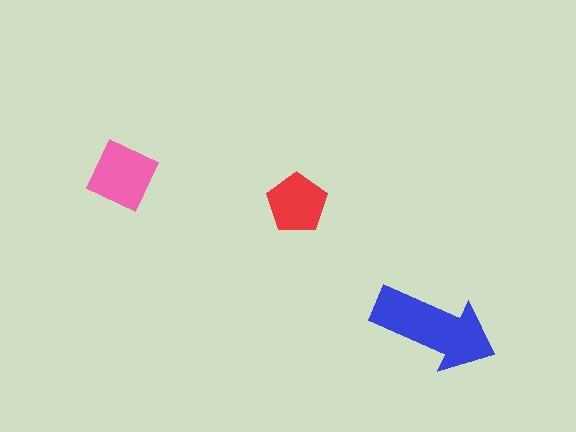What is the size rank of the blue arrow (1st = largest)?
1st.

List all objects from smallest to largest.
The red pentagon, the pink square, the blue arrow.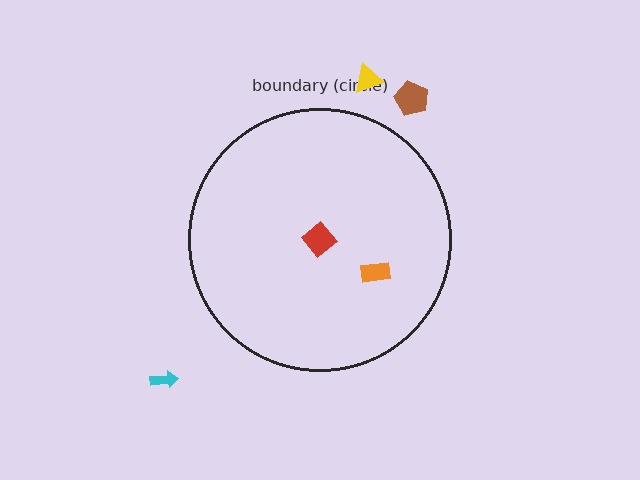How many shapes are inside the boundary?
2 inside, 3 outside.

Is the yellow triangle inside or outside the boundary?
Outside.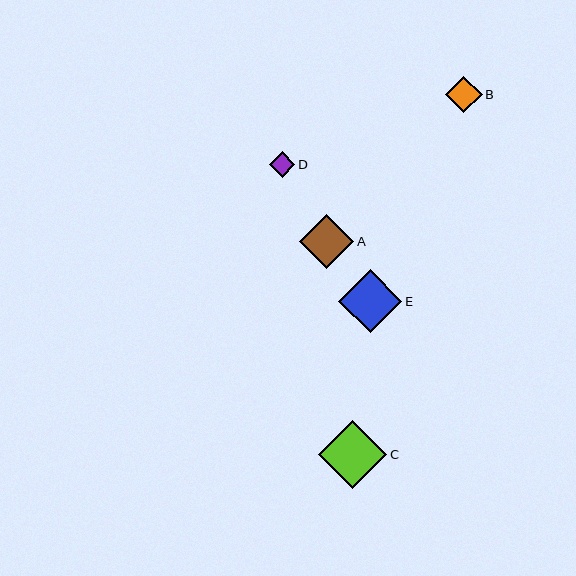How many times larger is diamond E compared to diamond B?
Diamond E is approximately 1.7 times the size of diamond B.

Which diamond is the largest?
Diamond C is the largest with a size of approximately 68 pixels.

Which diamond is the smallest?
Diamond D is the smallest with a size of approximately 26 pixels.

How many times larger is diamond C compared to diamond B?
Diamond C is approximately 1.9 times the size of diamond B.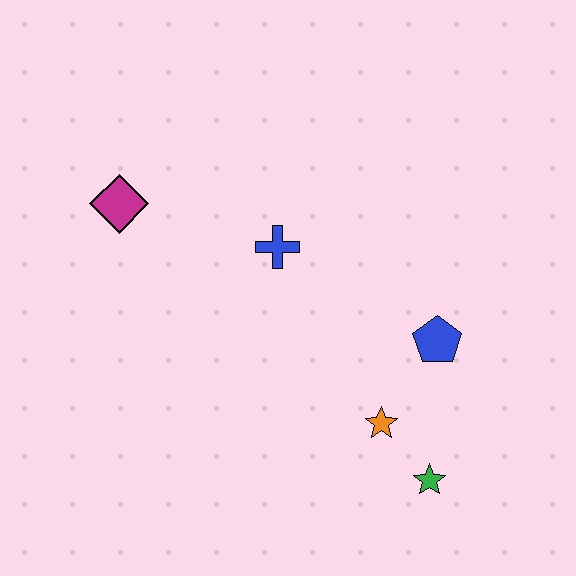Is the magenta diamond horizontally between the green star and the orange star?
No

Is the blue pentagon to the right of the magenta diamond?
Yes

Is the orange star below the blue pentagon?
Yes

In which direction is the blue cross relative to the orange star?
The blue cross is above the orange star.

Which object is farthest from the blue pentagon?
The magenta diamond is farthest from the blue pentagon.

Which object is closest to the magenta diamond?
The blue cross is closest to the magenta diamond.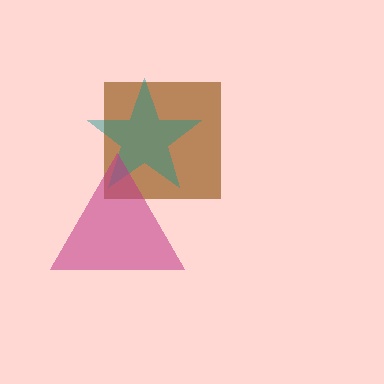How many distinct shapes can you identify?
There are 3 distinct shapes: a brown square, a teal star, a magenta triangle.